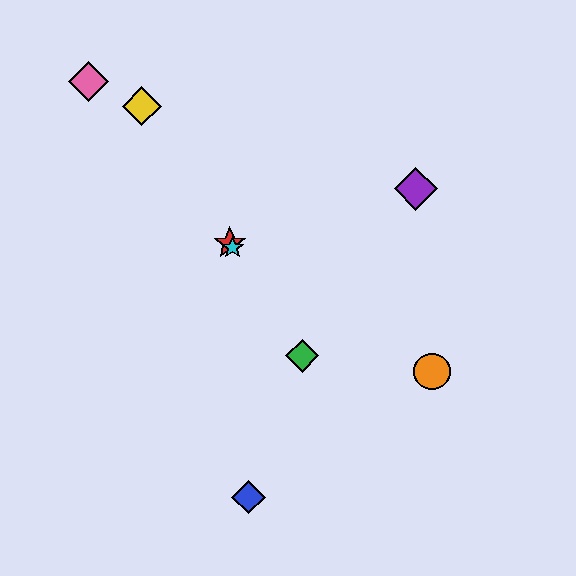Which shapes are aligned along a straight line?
The red star, the green diamond, the yellow diamond, the cyan star are aligned along a straight line.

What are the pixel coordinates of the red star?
The red star is at (230, 243).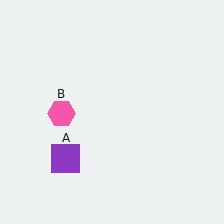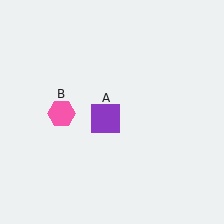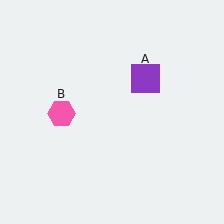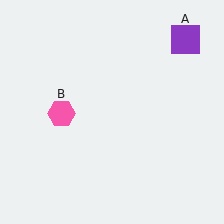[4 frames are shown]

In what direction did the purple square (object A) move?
The purple square (object A) moved up and to the right.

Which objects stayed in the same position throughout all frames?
Pink hexagon (object B) remained stationary.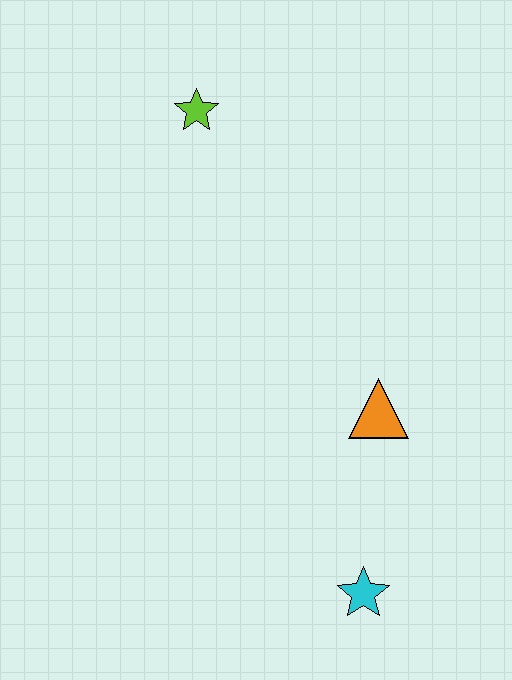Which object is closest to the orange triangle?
The cyan star is closest to the orange triangle.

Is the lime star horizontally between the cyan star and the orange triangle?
No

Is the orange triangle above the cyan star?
Yes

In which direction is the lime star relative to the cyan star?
The lime star is above the cyan star.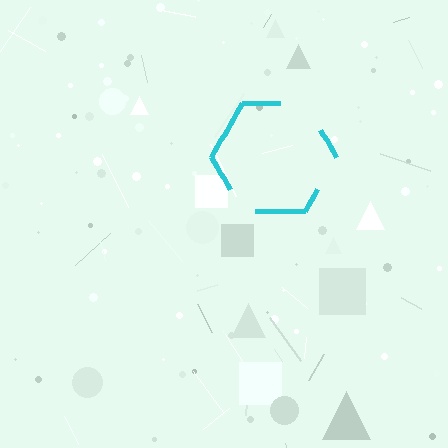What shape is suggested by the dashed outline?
The dashed outline suggests a hexagon.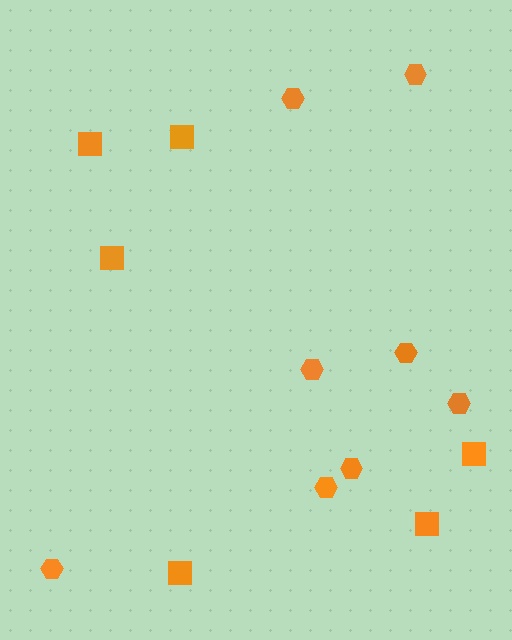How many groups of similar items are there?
There are 2 groups: one group of hexagons (8) and one group of squares (6).